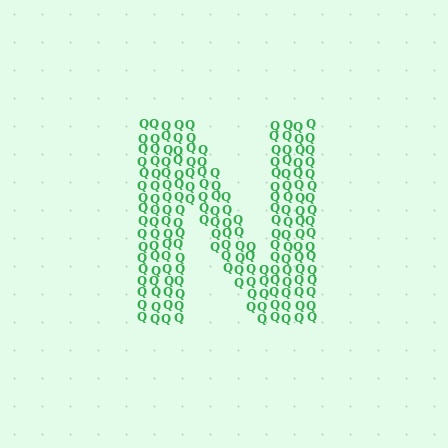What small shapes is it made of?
It is made of small letter Q's.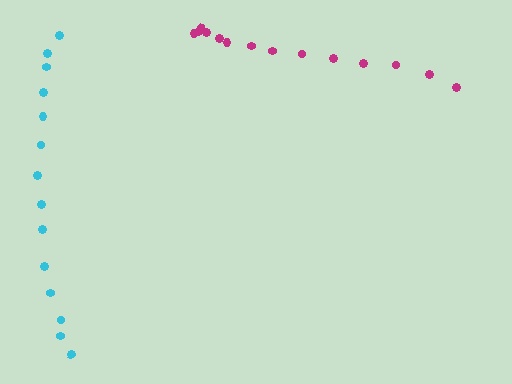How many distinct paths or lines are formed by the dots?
There are 2 distinct paths.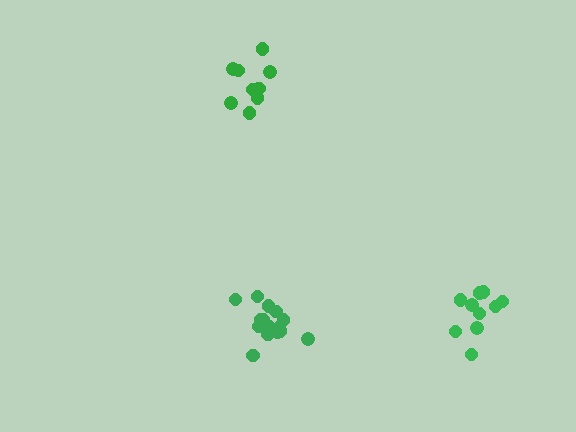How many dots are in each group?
Group 1: 16 dots, Group 2: 10 dots, Group 3: 10 dots (36 total).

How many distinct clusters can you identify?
There are 3 distinct clusters.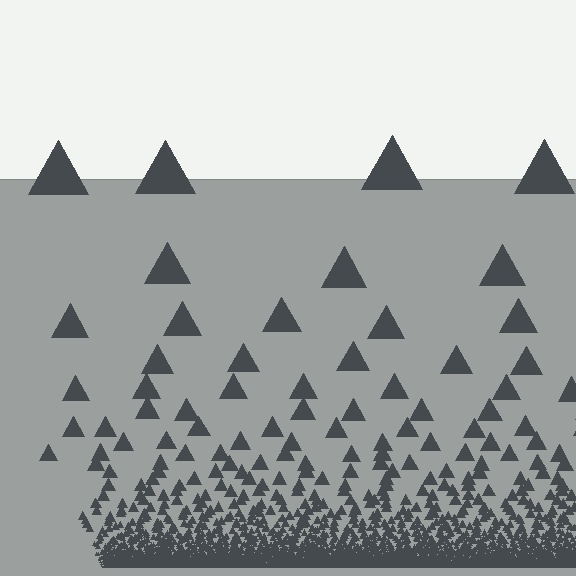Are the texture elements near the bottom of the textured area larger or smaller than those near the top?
Smaller. The gradient is inverted — elements near the bottom are smaller and denser.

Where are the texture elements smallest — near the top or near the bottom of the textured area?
Near the bottom.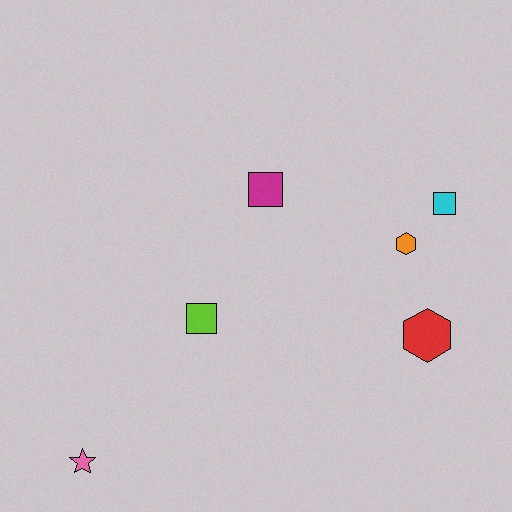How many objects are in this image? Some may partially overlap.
There are 6 objects.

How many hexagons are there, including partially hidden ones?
There are 2 hexagons.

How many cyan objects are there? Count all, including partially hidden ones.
There is 1 cyan object.